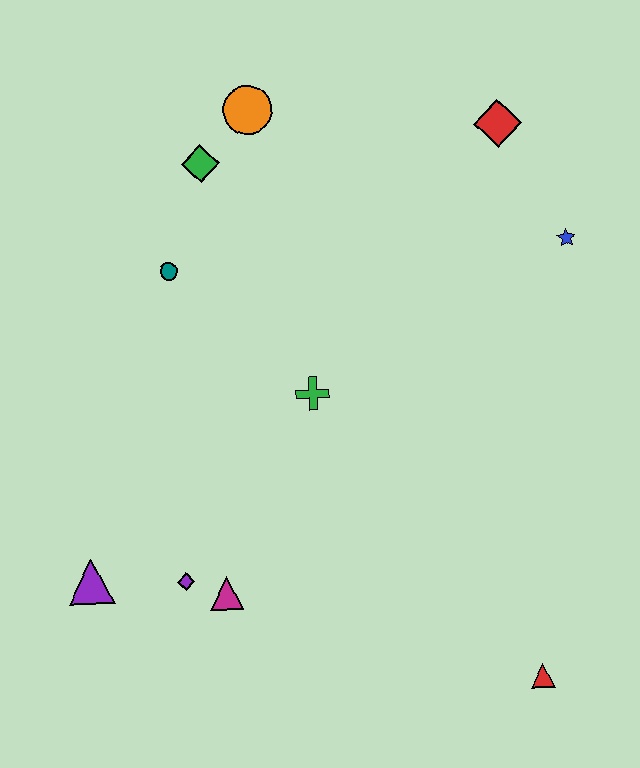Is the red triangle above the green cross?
No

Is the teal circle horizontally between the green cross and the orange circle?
No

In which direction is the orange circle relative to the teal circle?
The orange circle is above the teal circle.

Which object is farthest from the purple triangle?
The red diamond is farthest from the purple triangle.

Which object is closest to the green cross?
The teal circle is closest to the green cross.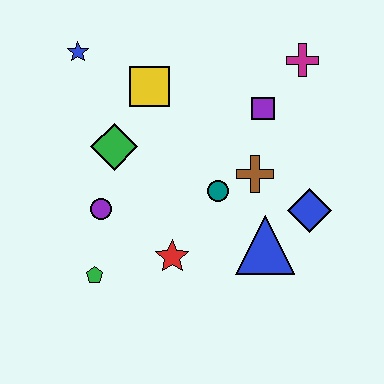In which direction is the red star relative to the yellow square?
The red star is below the yellow square.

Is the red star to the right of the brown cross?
No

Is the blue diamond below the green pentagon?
No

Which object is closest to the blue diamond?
The blue triangle is closest to the blue diamond.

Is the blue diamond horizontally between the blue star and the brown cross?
No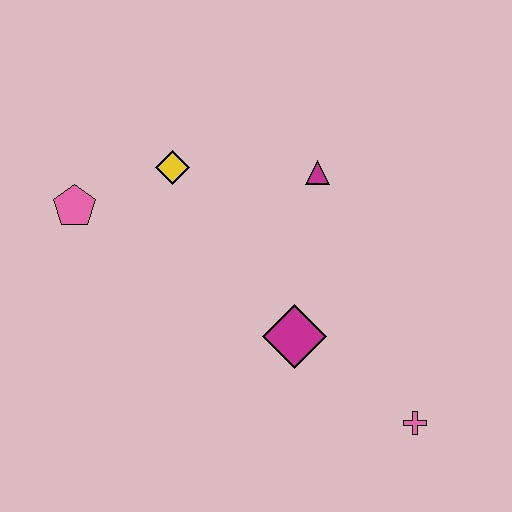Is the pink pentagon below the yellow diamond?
Yes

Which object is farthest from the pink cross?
The pink pentagon is farthest from the pink cross.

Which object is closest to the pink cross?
The magenta diamond is closest to the pink cross.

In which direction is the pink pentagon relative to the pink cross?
The pink pentagon is to the left of the pink cross.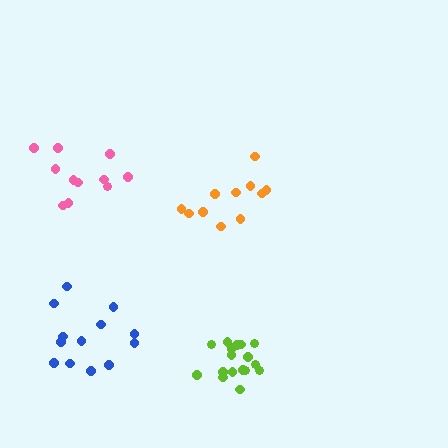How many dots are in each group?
Group 1: 11 dots, Group 2: 11 dots, Group 3: 13 dots, Group 4: 17 dots (52 total).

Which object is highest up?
The pink cluster is topmost.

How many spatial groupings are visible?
There are 4 spatial groupings.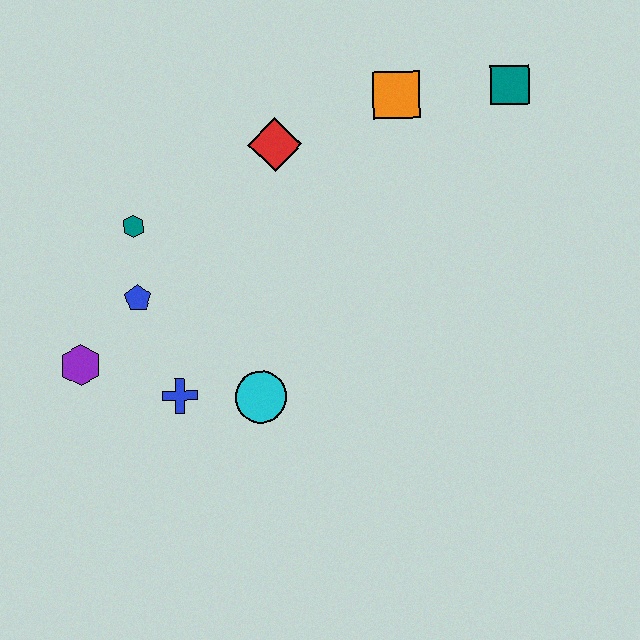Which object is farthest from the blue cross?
The teal square is farthest from the blue cross.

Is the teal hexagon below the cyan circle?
No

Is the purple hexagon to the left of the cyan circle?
Yes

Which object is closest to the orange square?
The teal square is closest to the orange square.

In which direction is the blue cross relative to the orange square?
The blue cross is below the orange square.